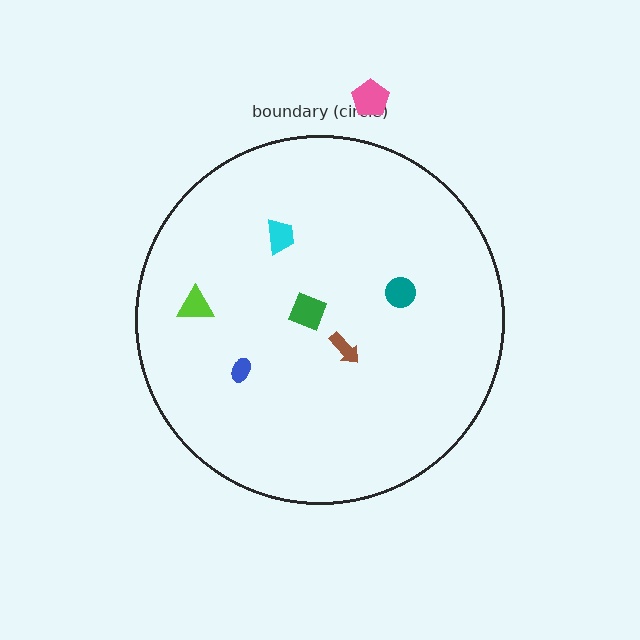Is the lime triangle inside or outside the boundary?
Inside.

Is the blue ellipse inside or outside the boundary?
Inside.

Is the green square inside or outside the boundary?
Inside.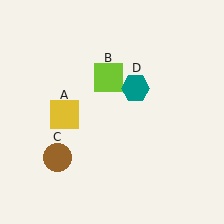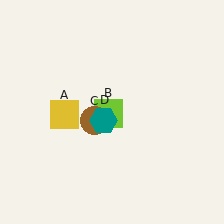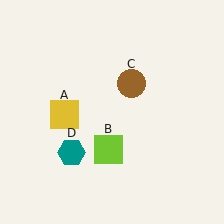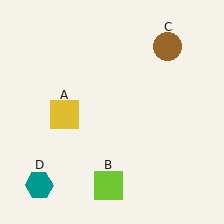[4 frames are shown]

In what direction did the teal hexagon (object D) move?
The teal hexagon (object D) moved down and to the left.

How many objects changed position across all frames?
3 objects changed position: lime square (object B), brown circle (object C), teal hexagon (object D).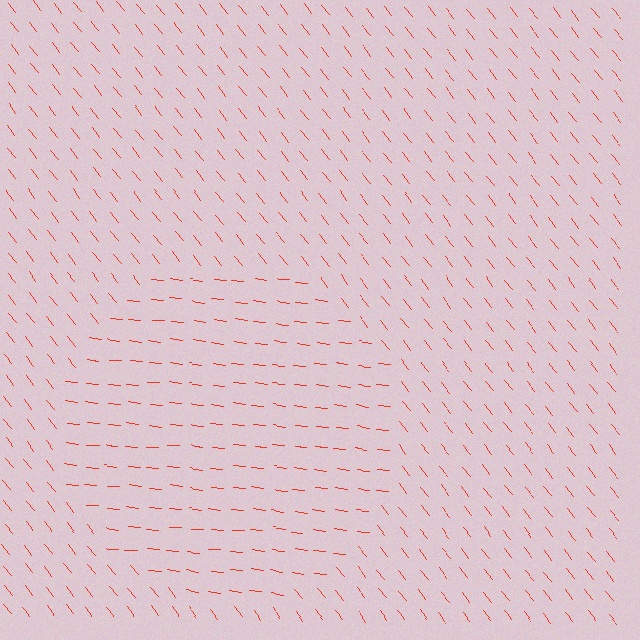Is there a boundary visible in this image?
Yes, there is a texture boundary formed by a change in line orientation.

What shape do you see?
I see a circle.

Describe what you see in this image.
The image is filled with small red line segments. A circle region in the image has lines oriented differently from the surrounding lines, creating a visible texture boundary.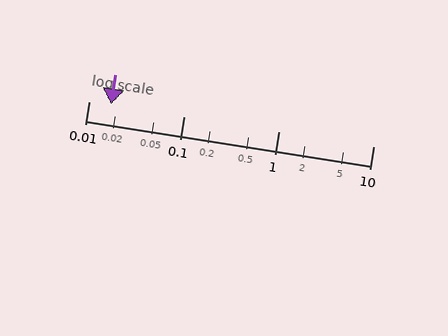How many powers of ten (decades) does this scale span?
The scale spans 3 decades, from 0.01 to 10.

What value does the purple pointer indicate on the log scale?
The pointer indicates approximately 0.017.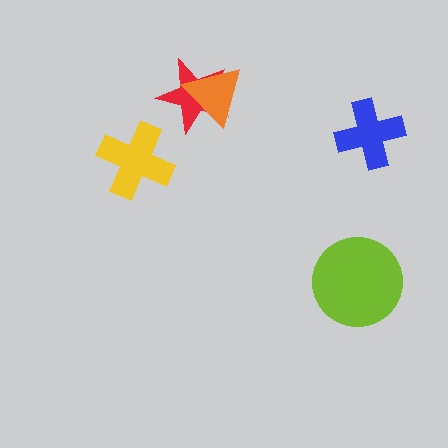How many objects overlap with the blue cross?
0 objects overlap with the blue cross.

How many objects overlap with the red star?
1 object overlaps with the red star.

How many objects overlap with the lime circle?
0 objects overlap with the lime circle.